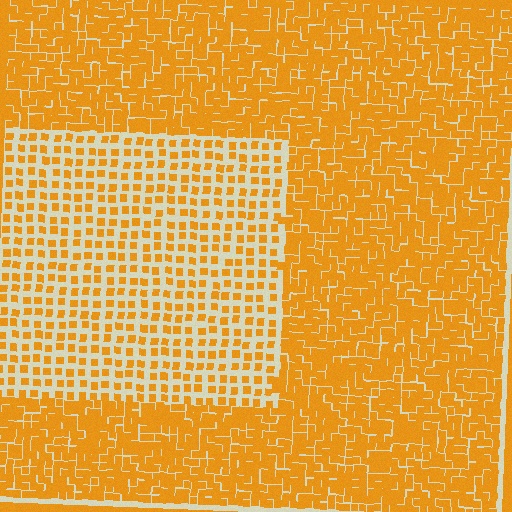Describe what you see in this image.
The image contains small orange elements arranged at two different densities. A rectangle-shaped region is visible where the elements are less densely packed than the surrounding area.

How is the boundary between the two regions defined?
The boundary is defined by a change in element density (approximately 2.3x ratio). All elements are the same color, size, and shape.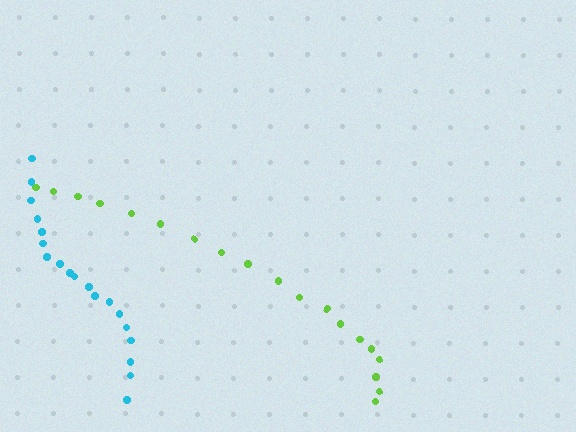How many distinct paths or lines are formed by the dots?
There are 2 distinct paths.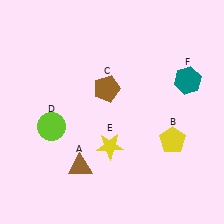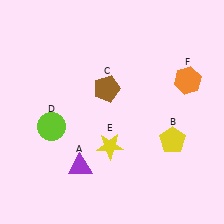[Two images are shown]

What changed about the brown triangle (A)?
In Image 1, A is brown. In Image 2, it changed to purple.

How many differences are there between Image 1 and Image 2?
There are 2 differences between the two images.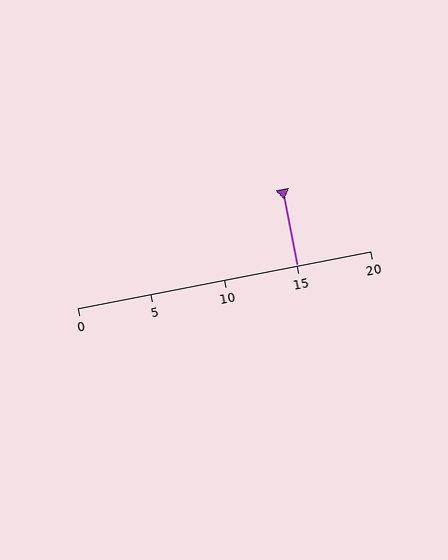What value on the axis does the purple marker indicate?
The marker indicates approximately 15.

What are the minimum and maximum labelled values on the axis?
The axis runs from 0 to 20.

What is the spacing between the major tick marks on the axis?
The major ticks are spaced 5 apart.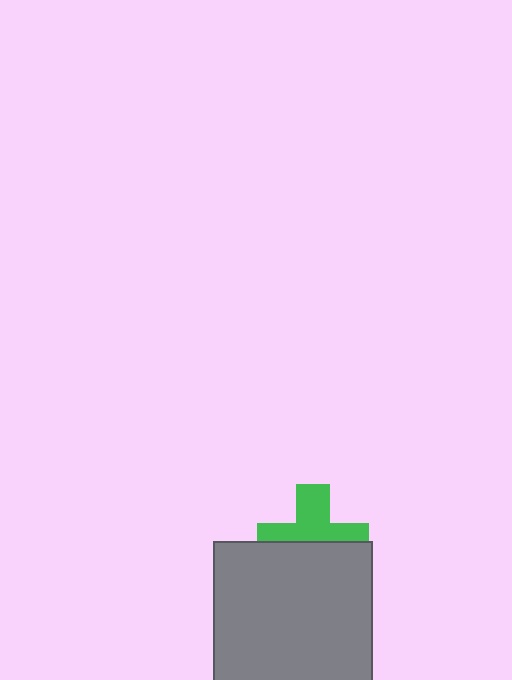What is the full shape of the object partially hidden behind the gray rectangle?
The partially hidden object is a green cross.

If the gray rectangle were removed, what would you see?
You would see the complete green cross.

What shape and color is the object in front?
The object in front is a gray rectangle.